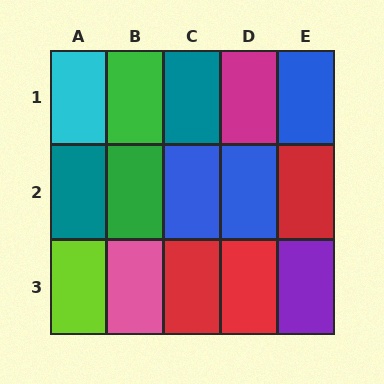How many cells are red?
3 cells are red.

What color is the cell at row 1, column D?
Magenta.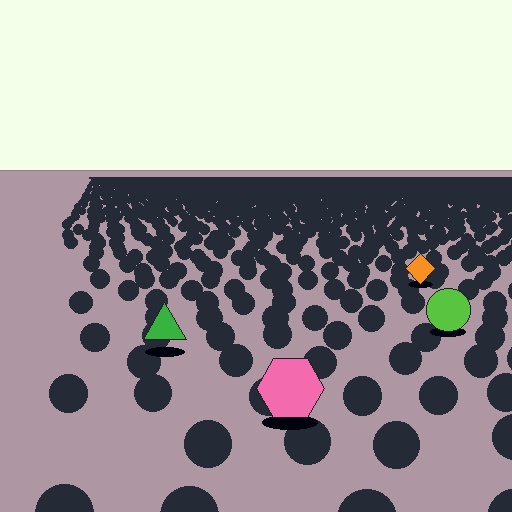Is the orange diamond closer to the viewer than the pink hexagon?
No. The pink hexagon is closer — you can tell from the texture gradient: the ground texture is coarser near it.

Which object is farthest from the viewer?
The orange diamond is farthest from the viewer. It appears smaller and the ground texture around it is denser.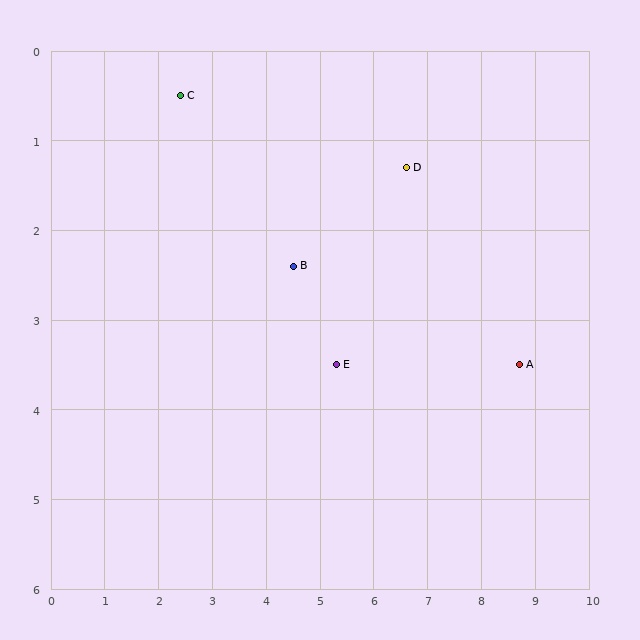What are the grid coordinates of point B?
Point B is at approximately (4.5, 2.4).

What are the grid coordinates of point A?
Point A is at approximately (8.7, 3.5).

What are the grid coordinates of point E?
Point E is at approximately (5.3, 3.5).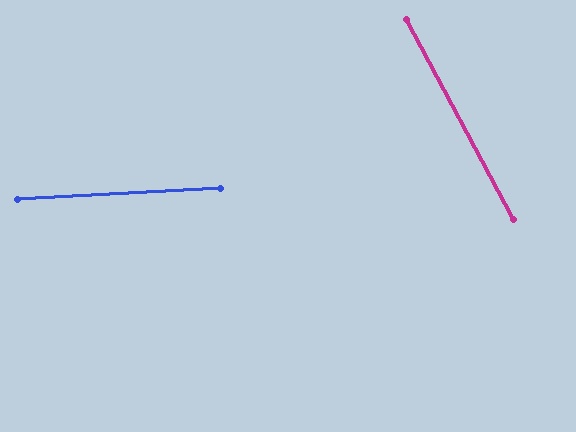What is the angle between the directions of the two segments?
Approximately 65 degrees.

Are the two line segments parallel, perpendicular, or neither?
Neither parallel nor perpendicular — they differ by about 65°.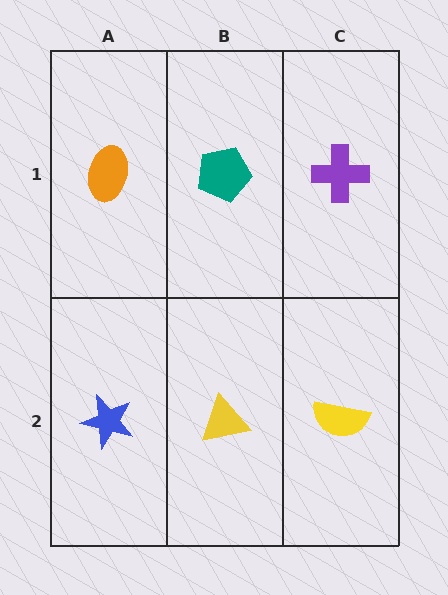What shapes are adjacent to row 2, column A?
An orange ellipse (row 1, column A), a yellow triangle (row 2, column B).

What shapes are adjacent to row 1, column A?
A blue star (row 2, column A), a teal pentagon (row 1, column B).